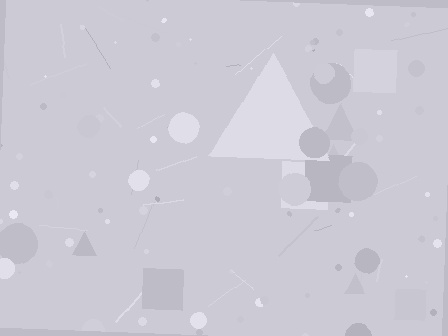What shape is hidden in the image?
A triangle is hidden in the image.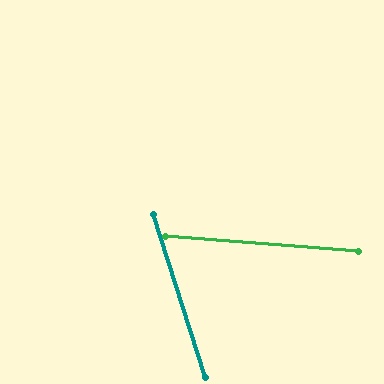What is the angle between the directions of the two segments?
Approximately 68 degrees.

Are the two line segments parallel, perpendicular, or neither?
Neither parallel nor perpendicular — they differ by about 68°.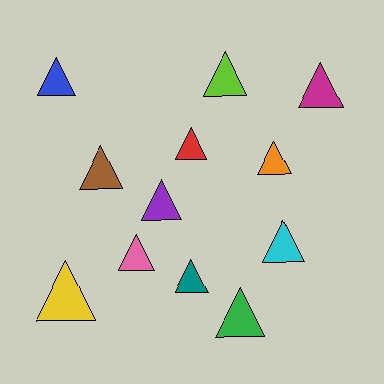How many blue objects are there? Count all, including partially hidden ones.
There is 1 blue object.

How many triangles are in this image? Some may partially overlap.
There are 12 triangles.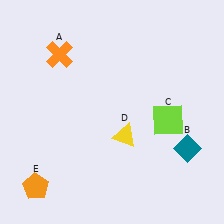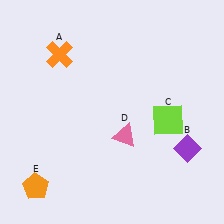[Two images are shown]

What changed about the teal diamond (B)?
In Image 1, B is teal. In Image 2, it changed to purple.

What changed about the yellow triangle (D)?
In Image 1, D is yellow. In Image 2, it changed to pink.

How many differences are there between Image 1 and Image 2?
There are 2 differences between the two images.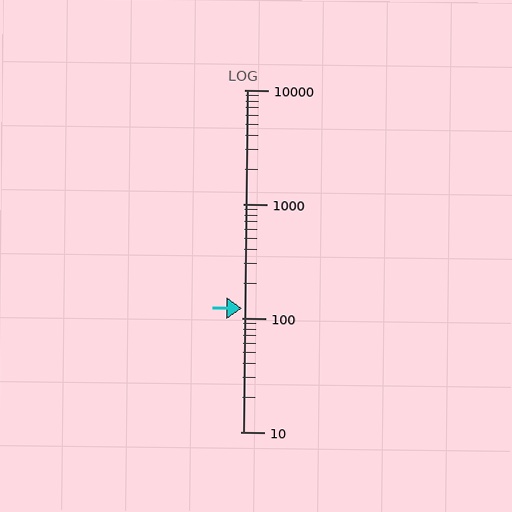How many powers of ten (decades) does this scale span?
The scale spans 3 decades, from 10 to 10000.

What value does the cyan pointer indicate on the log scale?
The pointer indicates approximately 120.